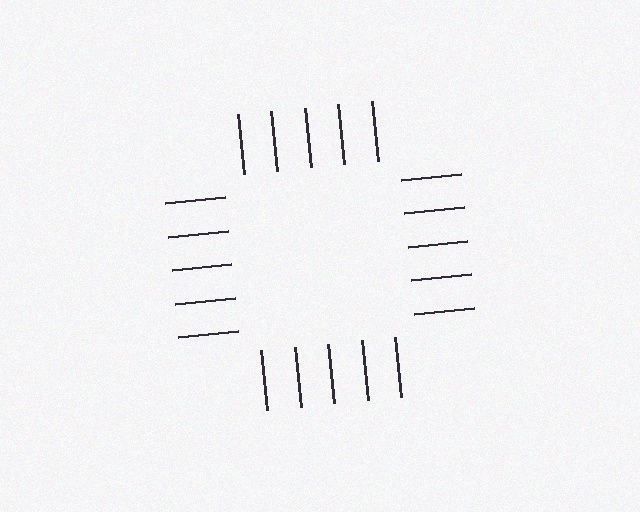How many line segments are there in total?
20 — 5 along each of the 4 edges.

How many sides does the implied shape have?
4 sides — the line-ends trace a square.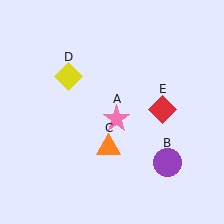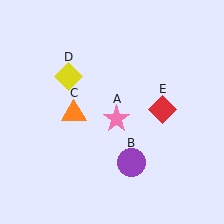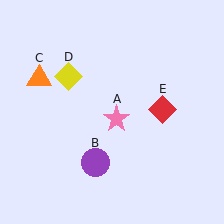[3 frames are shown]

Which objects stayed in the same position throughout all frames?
Pink star (object A) and yellow diamond (object D) and red diamond (object E) remained stationary.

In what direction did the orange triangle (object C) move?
The orange triangle (object C) moved up and to the left.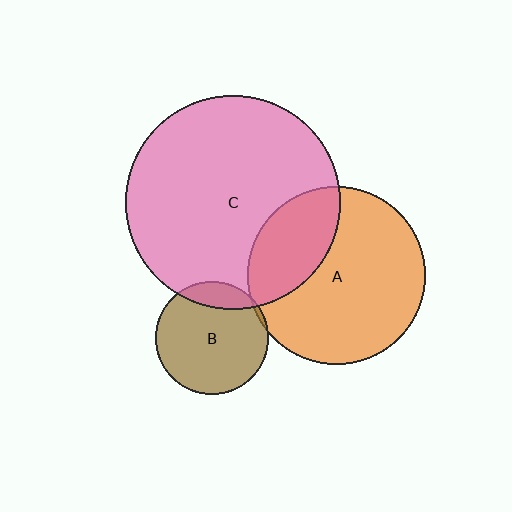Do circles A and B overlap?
Yes.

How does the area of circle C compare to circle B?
Approximately 3.6 times.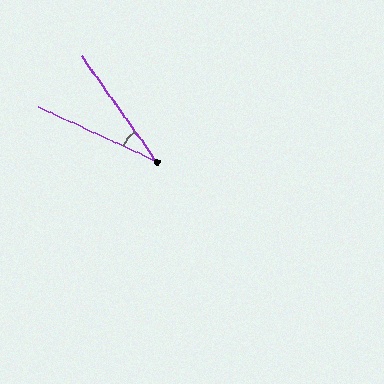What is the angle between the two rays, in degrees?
Approximately 30 degrees.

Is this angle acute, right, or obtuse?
It is acute.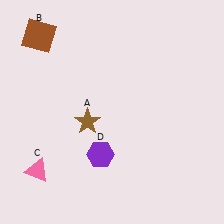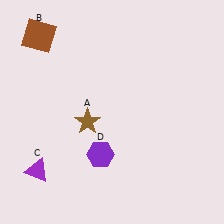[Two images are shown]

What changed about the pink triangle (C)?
In Image 1, C is pink. In Image 2, it changed to purple.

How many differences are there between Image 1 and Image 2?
There is 1 difference between the two images.